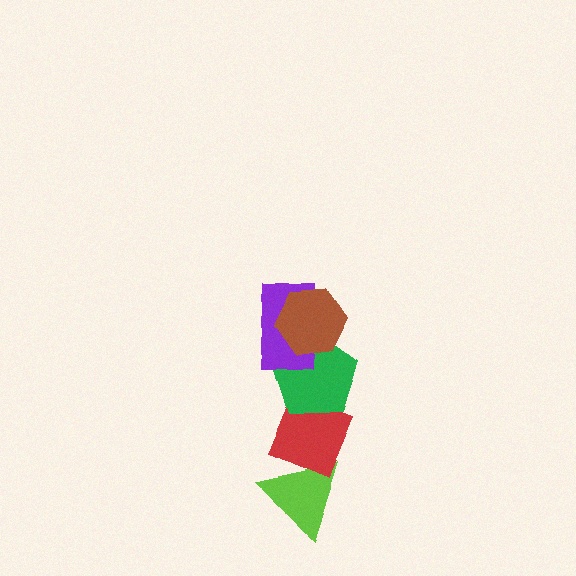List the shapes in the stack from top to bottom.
From top to bottom: the brown hexagon, the purple rectangle, the green pentagon, the red diamond, the lime triangle.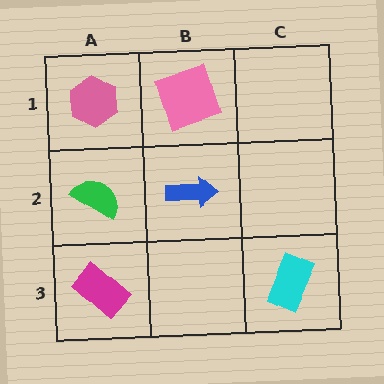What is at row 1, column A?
A pink hexagon.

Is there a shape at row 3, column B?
No, that cell is empty.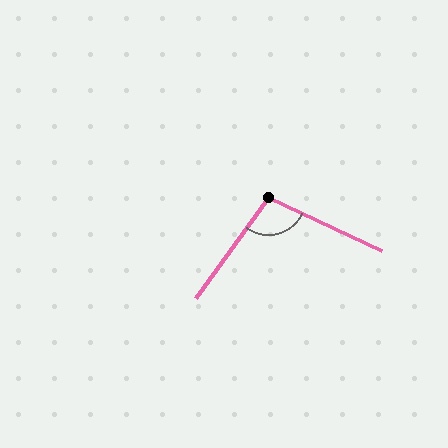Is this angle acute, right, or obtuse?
It is obtuse.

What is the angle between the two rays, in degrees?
Approximately 101 degrees.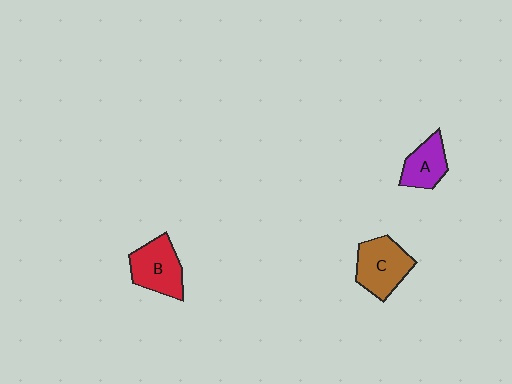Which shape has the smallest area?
Shape A (purple).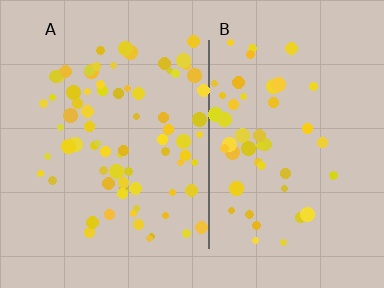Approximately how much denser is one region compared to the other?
Approximately 1.6× — region A over region B.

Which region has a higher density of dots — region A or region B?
A (the left).